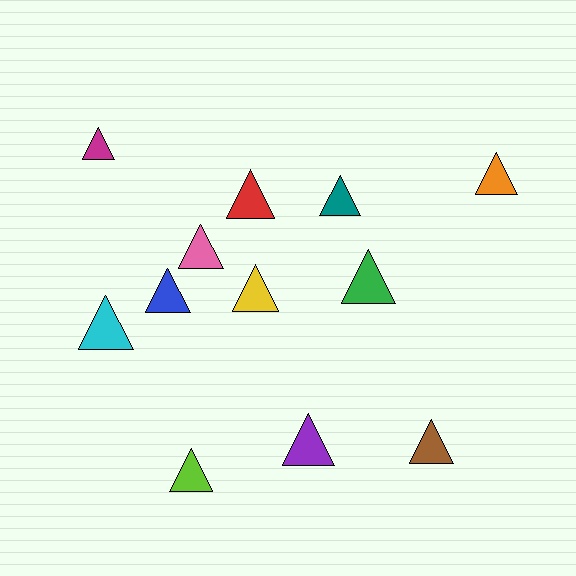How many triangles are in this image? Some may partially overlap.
There are 12 triangles.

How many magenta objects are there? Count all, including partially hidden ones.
There is 1 magenta object.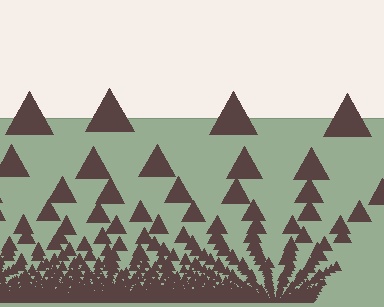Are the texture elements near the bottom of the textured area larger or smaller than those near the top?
Smaller. The gradient is inverted — elements near the bottom are smaller and denser.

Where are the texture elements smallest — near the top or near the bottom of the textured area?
Near the bottom.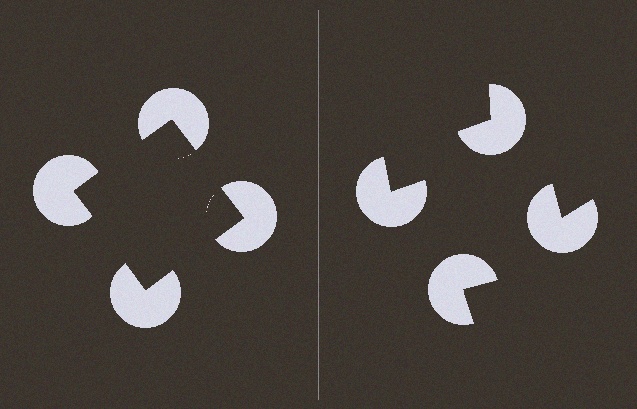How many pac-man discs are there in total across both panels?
8 — 4 on each side.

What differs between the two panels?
The pac-man discs are positioned identically on both sides; only the wedge orientations differ. On the left they align to a square; on the right they are misaligned.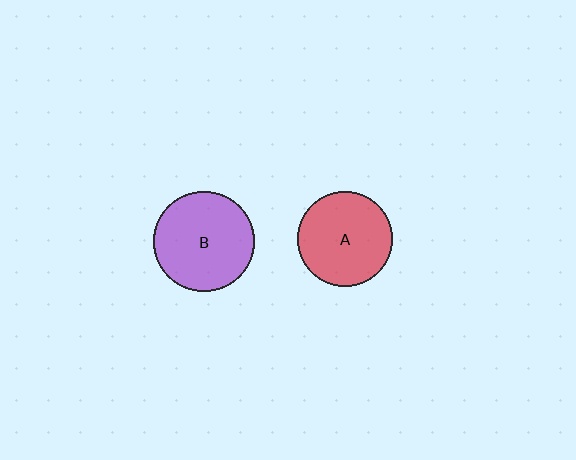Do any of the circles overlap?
No, none of the circles overlap.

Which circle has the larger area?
Circle B (purple).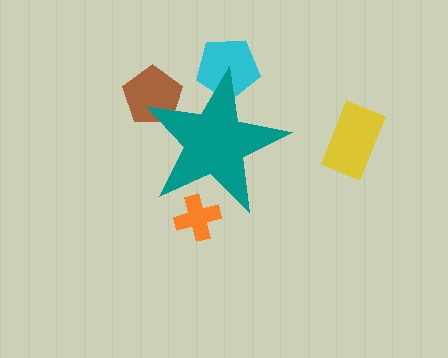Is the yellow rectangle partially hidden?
No, the yellow rectangle is fully visible.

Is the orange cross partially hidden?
Yes, the orange cross is partially hidden behind the teal star.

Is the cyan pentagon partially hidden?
Yes, the cyan pentagon is partially hidden behind the teal star.